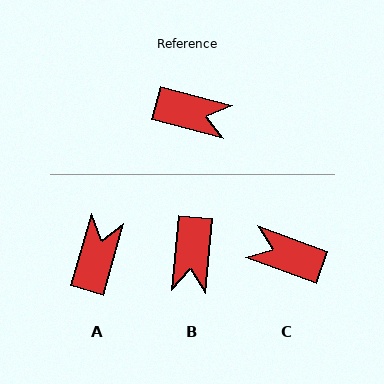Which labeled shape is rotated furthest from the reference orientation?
C, about 175 degrees away.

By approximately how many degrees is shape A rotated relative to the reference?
Approximately 89 degrees counter-clockwise.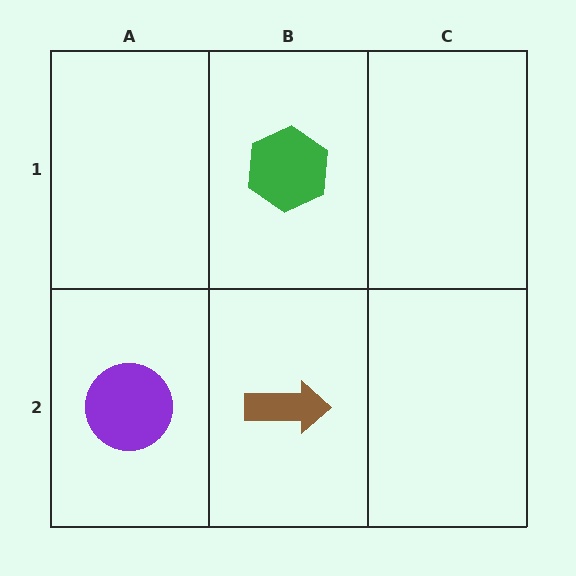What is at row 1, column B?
A green hexagon.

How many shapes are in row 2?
2 shapes.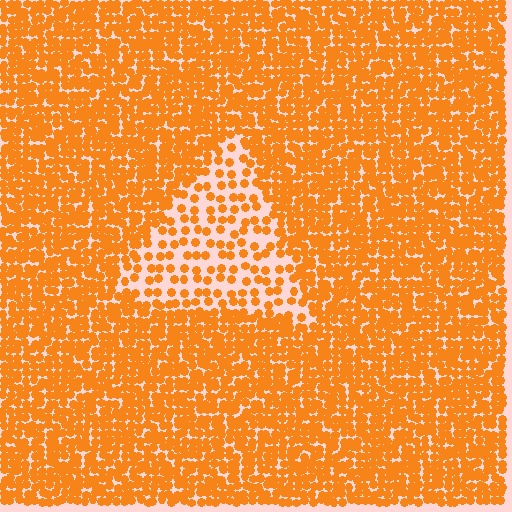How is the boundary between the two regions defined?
The boundary is defined by a change in element density (approximately 2.5x ratio). All elements are the same color, size, and shape.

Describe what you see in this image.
The image contains small orange elements arranged at two different densities. A triangle-shaped region is visible where the elements are less densely packed than the surrounding area.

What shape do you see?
I see a triangle.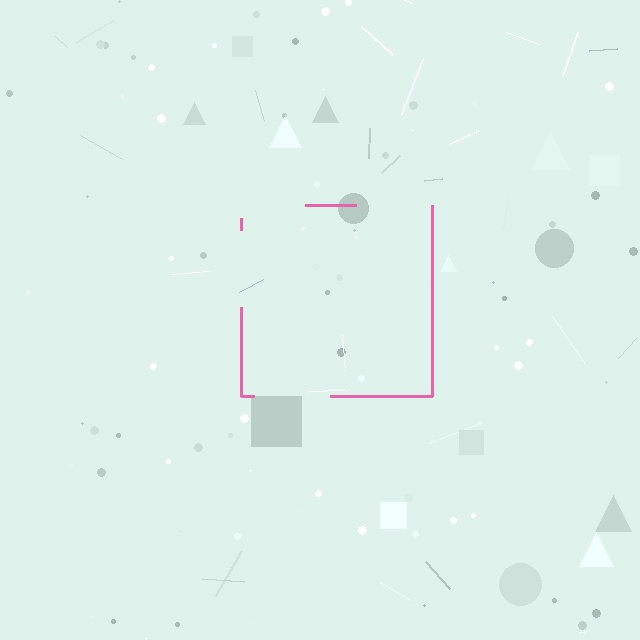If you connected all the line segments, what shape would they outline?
They would outline a square.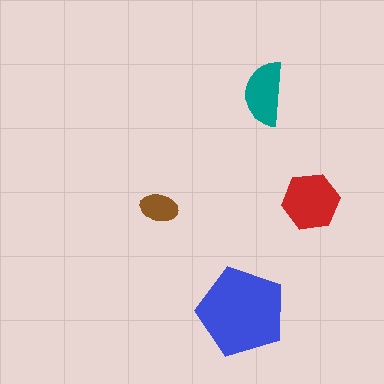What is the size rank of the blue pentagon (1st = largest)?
1st.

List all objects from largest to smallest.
The blue pentagon, the red hexagon, the teal semicircle, the brown ellipse.